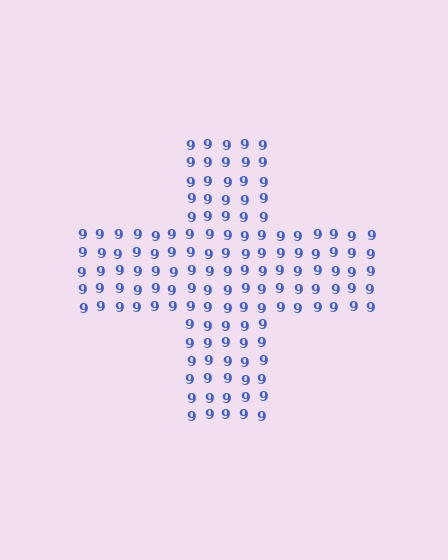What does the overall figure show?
The overall figure shows a cross.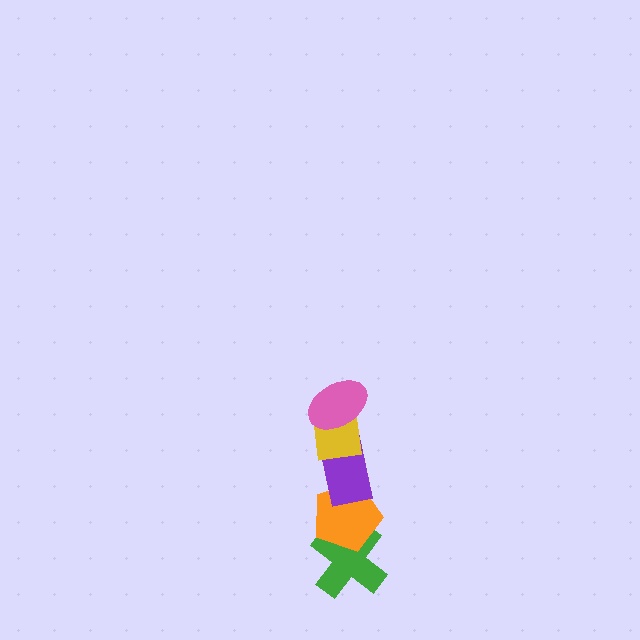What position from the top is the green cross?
The green cross is 5th from the top.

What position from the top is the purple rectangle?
The purple rectangle is 3rd from the top.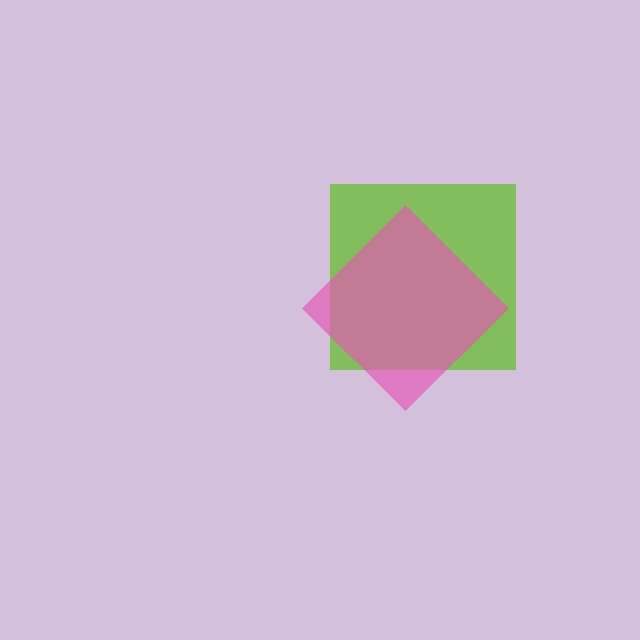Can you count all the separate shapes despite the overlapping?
Yes, there are 2 separate shapes.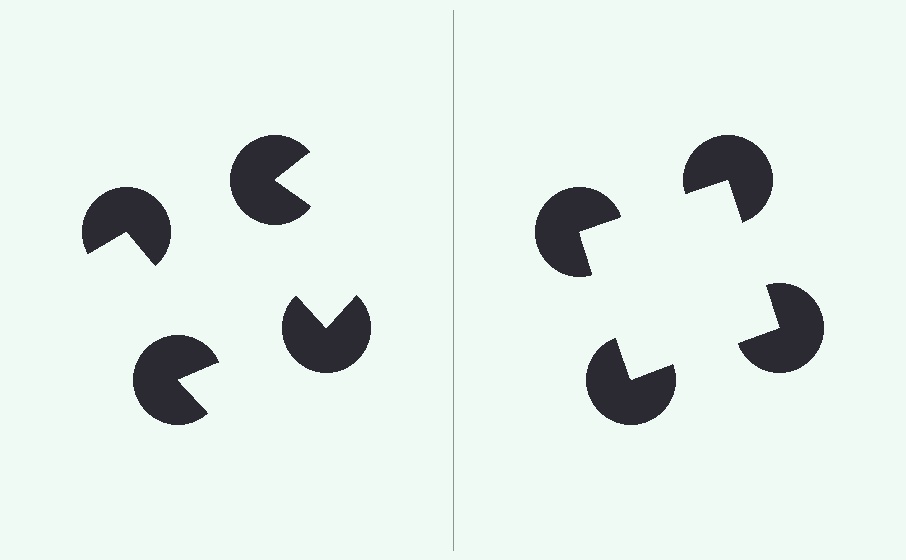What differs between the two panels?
The pac-man discs are positioned identically on both sides; only the wedge orientations differ. On the right they align to a square; on the left they are misaligned.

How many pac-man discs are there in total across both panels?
8 — 4 on each side.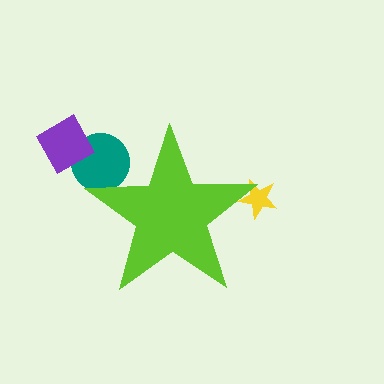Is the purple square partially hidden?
No, the purple square is fully visible.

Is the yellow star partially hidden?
Yes, the yellow star is partially hidden behind the lime star.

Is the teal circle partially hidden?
Yes, the teal circle is partially hidden behind the lime star.